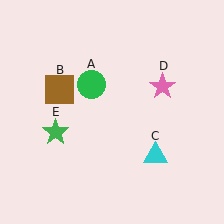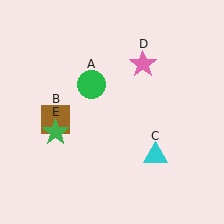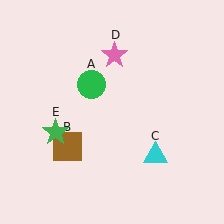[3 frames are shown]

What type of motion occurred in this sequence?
The brown square (object B), pink star (object D) rotated counterclockwise around the center of the scene.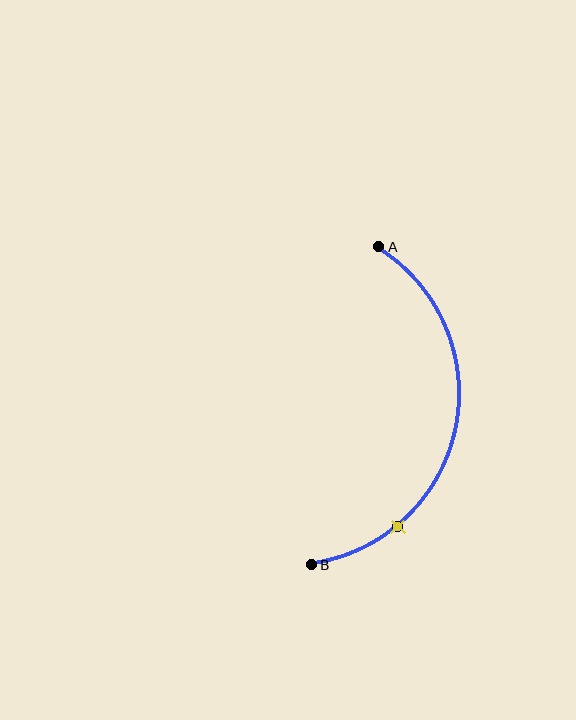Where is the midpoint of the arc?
The arc midpoint is the point on the curve farthest from the straight line joining A and B. It sits to the right of that line.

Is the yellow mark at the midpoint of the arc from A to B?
No. The yellow mark lies on the arc but is closer to endpoint B. The arc midpoint would be at the point on the curve equidistant along the arc from both A and B.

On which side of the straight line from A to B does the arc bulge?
The arc bulges to the right of the straight line connecting A and B.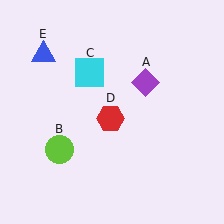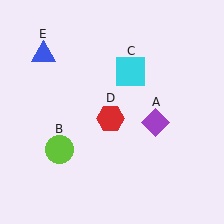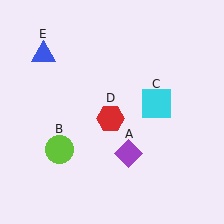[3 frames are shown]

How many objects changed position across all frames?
2 objects changed position: purple diamond (object A), cyan square (object C).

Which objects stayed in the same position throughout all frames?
Lime circle (object B) and red hexagon (object D) and blue triangle (object E) remained stationary.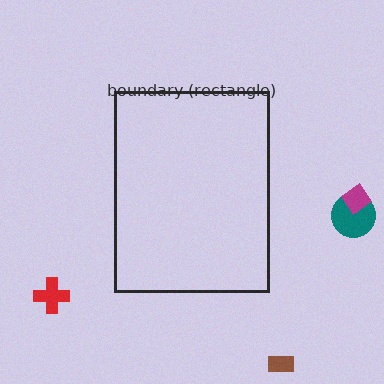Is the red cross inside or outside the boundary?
Outside.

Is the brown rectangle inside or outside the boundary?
Outside.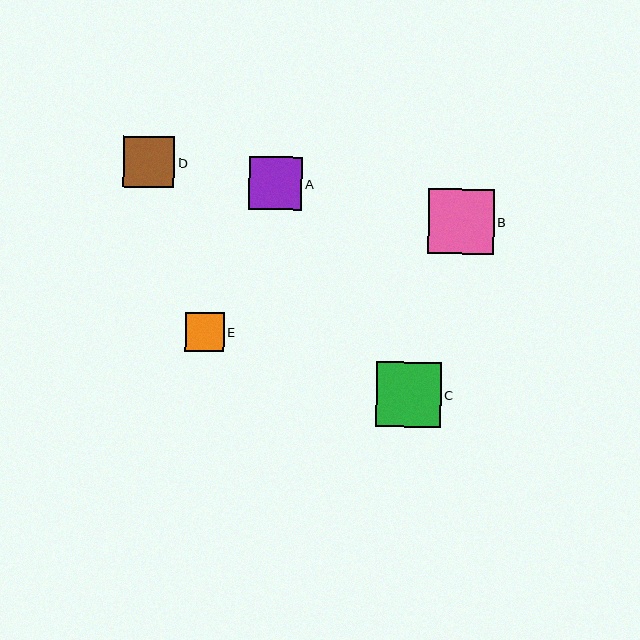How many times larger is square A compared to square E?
Square A is approximately 1.4 times the size of square E.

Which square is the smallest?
Square E is the smallest with a size of approximately 39 pixels.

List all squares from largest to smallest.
From largest to smallest: B, C, A, D, E.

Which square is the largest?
Square B is the largest with a size of approximately 66 pixels.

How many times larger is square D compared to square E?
Square D is approximately 1.3 times the size of square E.